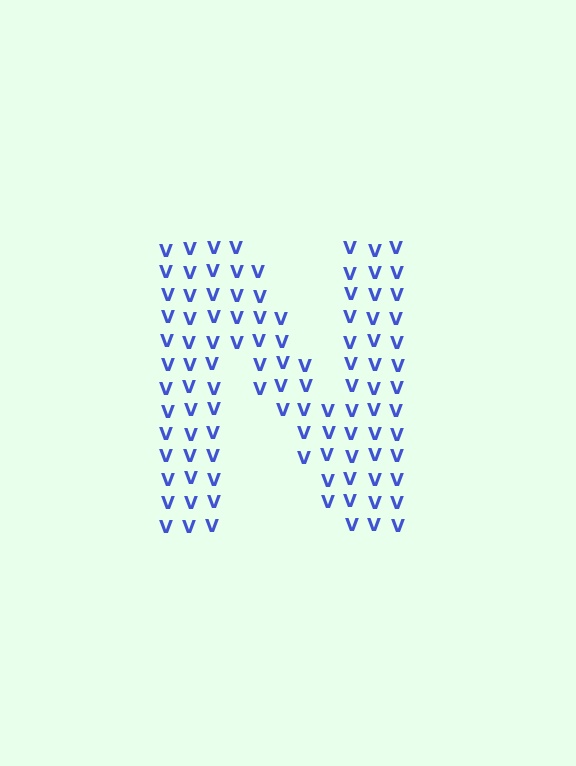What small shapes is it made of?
It is made of small letter V's.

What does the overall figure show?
The overall figure shows the letter N.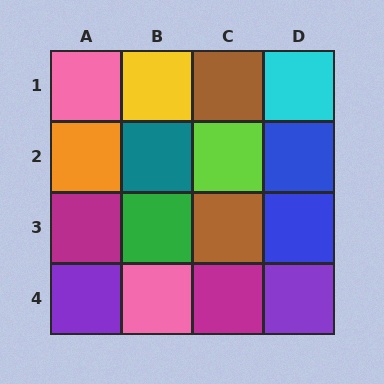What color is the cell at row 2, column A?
Orange.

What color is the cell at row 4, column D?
Purple.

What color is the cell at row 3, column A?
Magenta.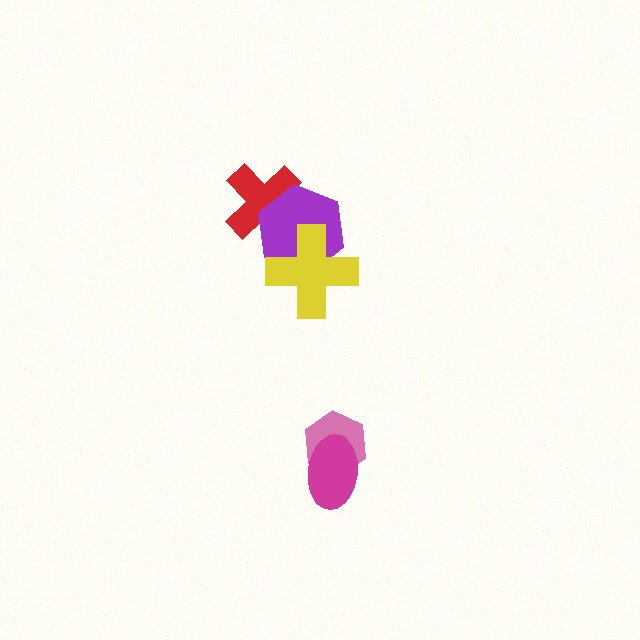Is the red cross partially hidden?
Yes, it is partially covered by another shape.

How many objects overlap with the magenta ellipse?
1 object overlaps with the magenta ellipse.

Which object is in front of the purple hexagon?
The yellow cross is in front of the purple hexagon.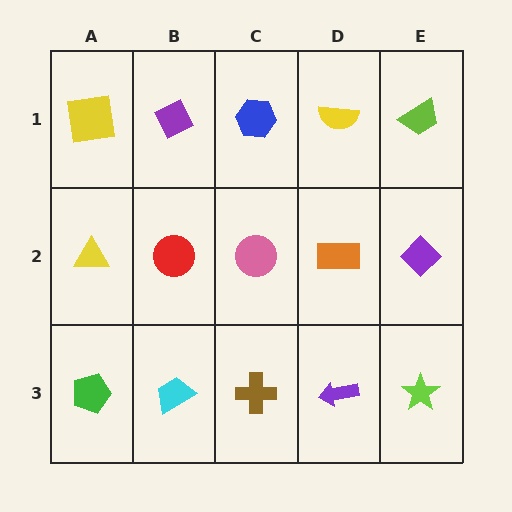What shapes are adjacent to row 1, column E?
A purple diamond (row 2, column E), a yellow semicircle (row 1, column D).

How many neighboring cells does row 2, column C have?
4.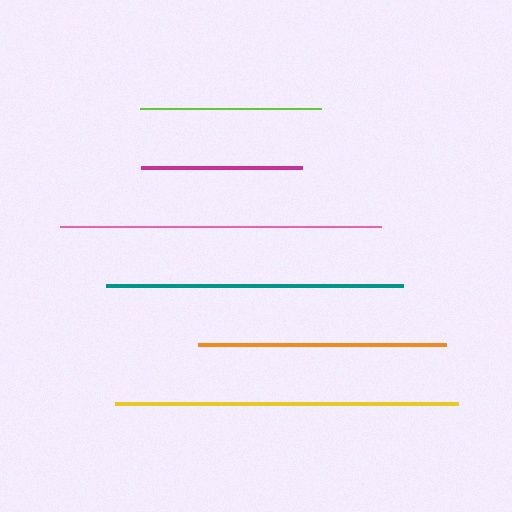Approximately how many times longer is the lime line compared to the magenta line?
The lime line is approximately 1.1 times the length of the magenta line.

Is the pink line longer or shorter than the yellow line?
The yellow line is longer than the pink line.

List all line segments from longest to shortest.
From longest to shortest: yellow, pink, teal, orange, lime, magenta.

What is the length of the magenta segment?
The magenta segment is approximately 161 pixels long.